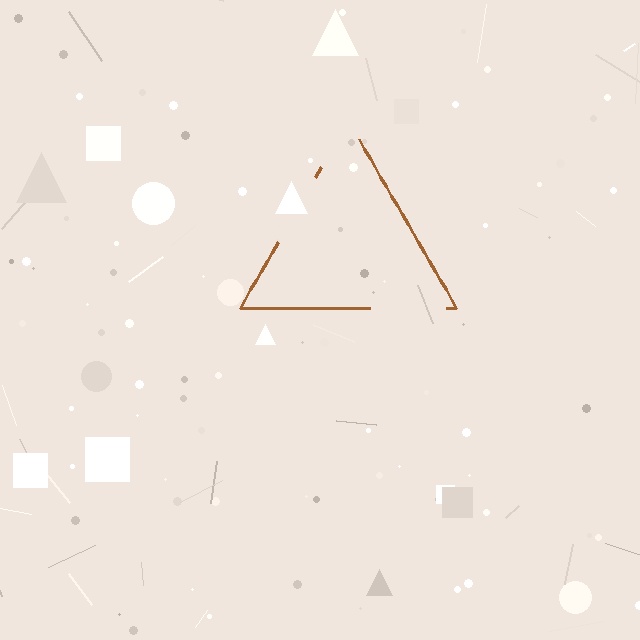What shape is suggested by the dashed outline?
The dashed outline suggests a triangle.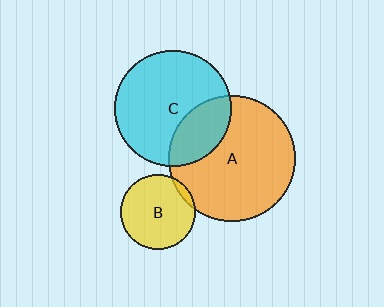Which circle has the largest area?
Circle A (orange).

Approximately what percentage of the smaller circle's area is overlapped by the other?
Approximately 25%.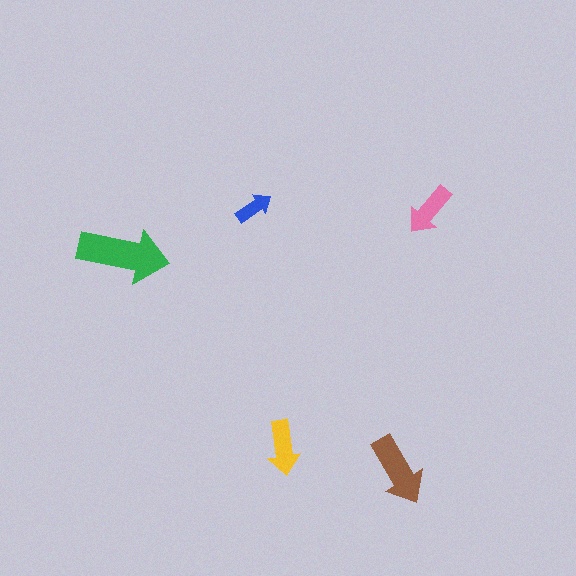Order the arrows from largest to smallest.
the green one, the brown one, the yellow one, the pink one, the blue one.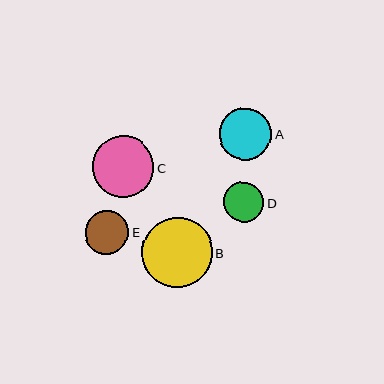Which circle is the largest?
Circle B is the largest with a size of approximately 70 pixels.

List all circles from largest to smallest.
From largest to smallest: B, C, A, E, D.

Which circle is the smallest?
Circle D is the smallest with a size of approximately 40 pixels.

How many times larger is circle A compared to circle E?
Circle A is approximately 1.2 times the size of circle E.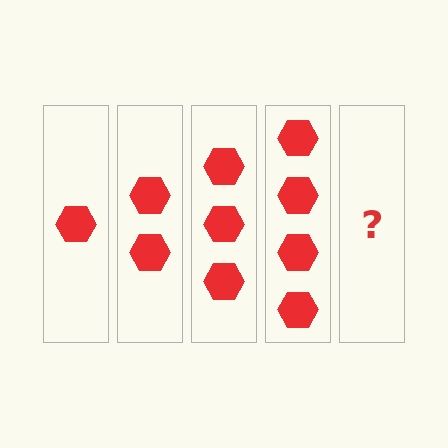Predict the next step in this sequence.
The next step is 5 hexagons.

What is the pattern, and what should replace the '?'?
The pattern is that each step adds one more hexagon. The '?' should be 5 hexagons.